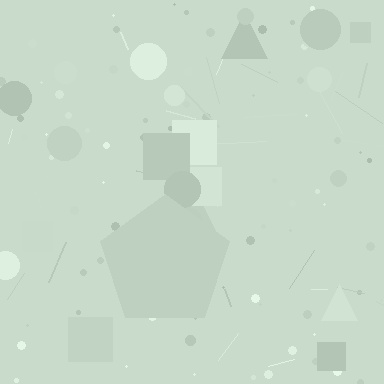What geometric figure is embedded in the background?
A pentagon is embedded in the background.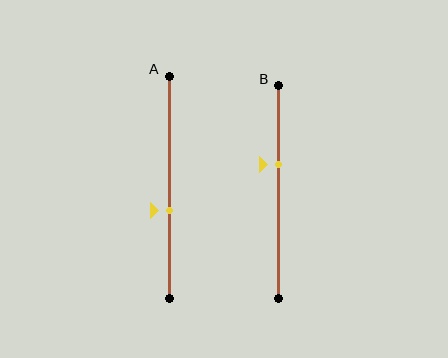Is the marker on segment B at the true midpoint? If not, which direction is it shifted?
No, the marker on segment B is shifted upward by about 13% of the segment length.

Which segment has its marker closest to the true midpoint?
Segment A has its marker closest to the true midpoint.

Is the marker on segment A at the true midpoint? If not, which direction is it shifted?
No, the marker on segment A is shifted downward by about 11% of the segment length.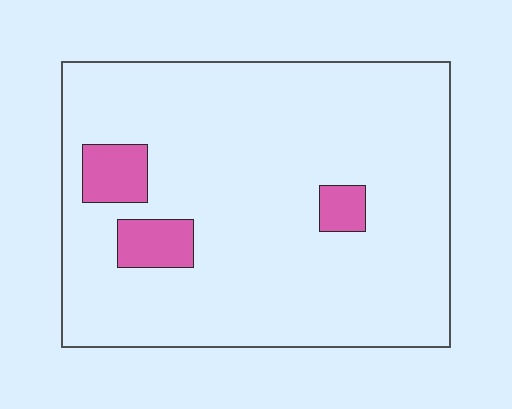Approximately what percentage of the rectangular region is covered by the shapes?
Approximately 10%.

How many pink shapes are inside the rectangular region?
3.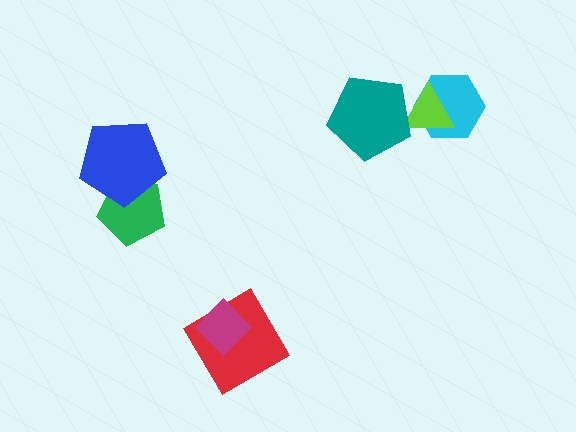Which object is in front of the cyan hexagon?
The lime triangle is in front of the cyan hexagon.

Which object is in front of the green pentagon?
The blue pentagon is in front of the green pentagon.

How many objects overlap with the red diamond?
1 object overlaps with the red diamond.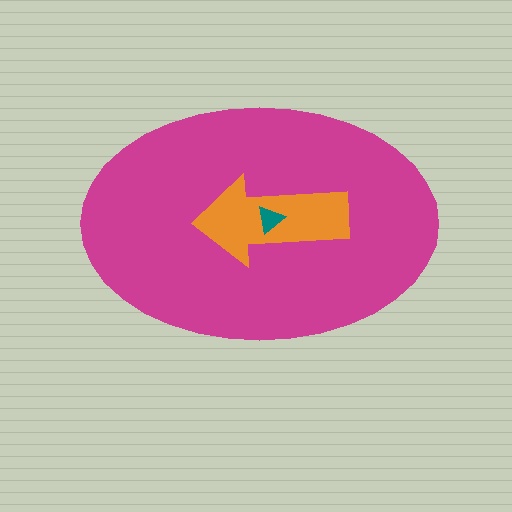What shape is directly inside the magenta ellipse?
The orange arrow.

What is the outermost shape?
The magenta ellipse.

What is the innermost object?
The teal triangle.